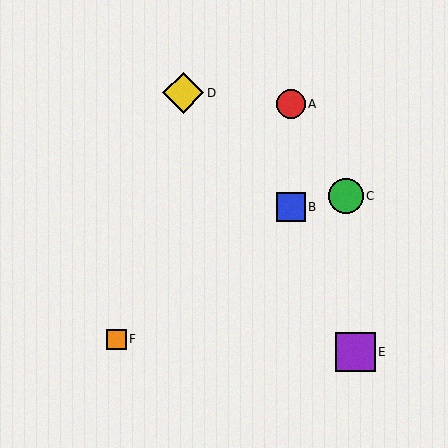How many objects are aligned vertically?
2 objects (A, B) are aligned vertically.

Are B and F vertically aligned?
No, B is at x≈291 and F is at x≈116.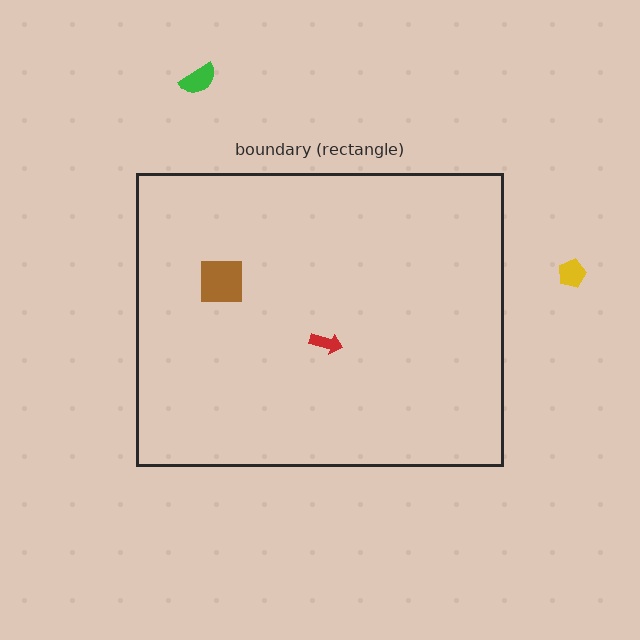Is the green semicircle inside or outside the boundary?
Outside.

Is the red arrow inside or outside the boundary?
Inside.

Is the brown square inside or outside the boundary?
Inside.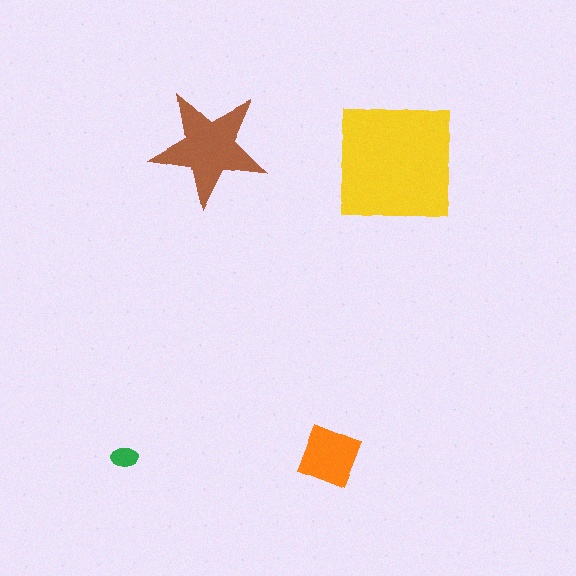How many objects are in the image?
There are 4 objects in the image.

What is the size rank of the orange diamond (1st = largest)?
3rd.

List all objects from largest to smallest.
The yellow square, the brown star, the orange diamond, the green ellipse.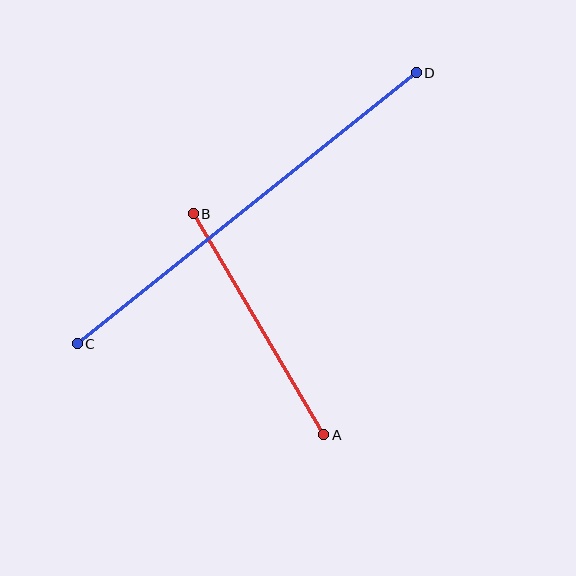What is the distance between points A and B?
The distance is approximately 257 pixels.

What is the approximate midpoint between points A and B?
The midpoint is at approximately (259, 324) pixels.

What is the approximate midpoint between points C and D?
The midpoint is at approximately (247, 208) pixels.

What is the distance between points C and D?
The distance is approximately 434 pixels.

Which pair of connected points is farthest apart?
Points C and D are farthest apart.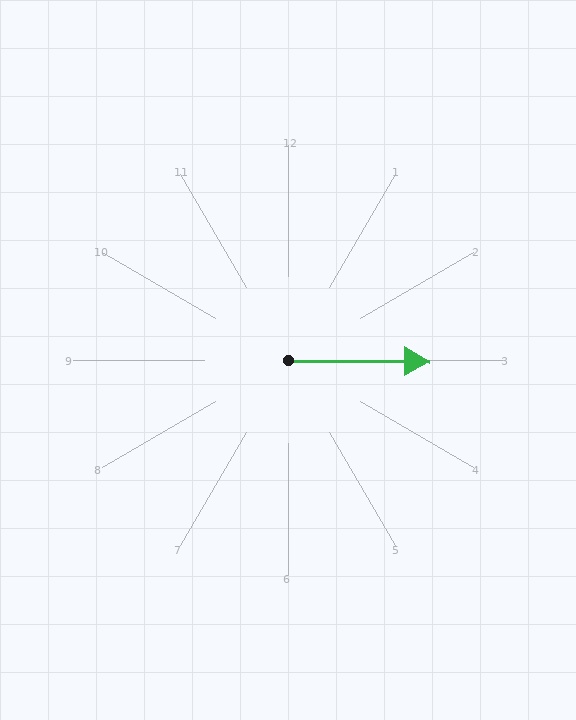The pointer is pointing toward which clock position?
Roughly 3 o'clock.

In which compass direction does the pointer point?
East.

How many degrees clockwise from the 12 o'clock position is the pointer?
Approximately 90 degrees.